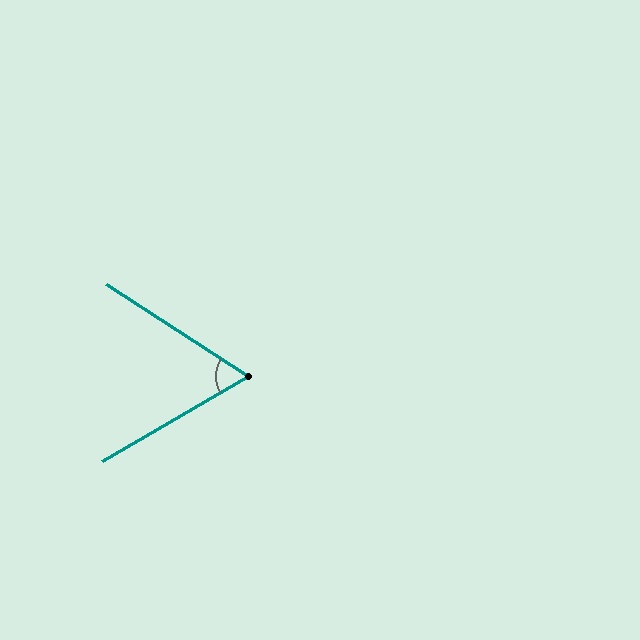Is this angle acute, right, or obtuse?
It is acute.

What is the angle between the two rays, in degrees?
Approximately 63 degrees.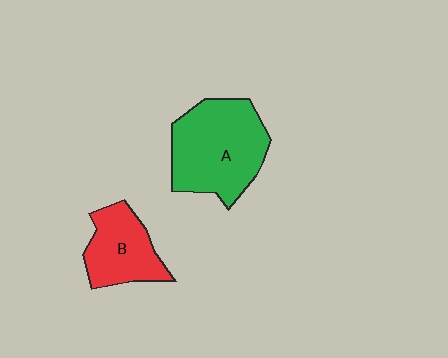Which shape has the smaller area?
Shape B (red).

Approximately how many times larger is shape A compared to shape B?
Approximately 1.6 times.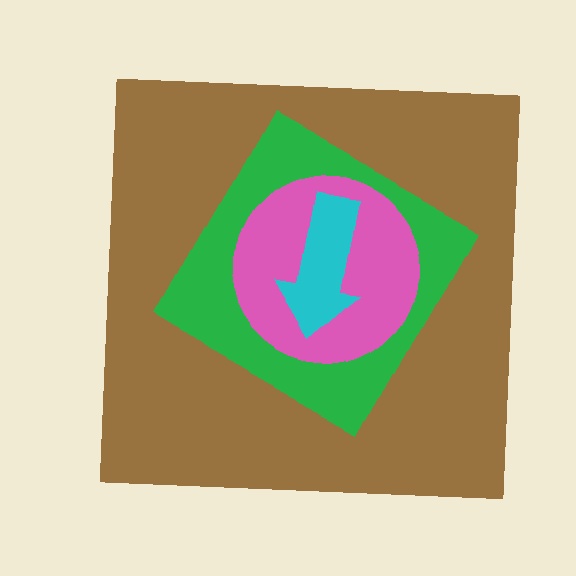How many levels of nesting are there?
4.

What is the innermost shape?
The cyan arrow.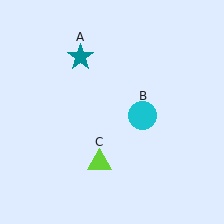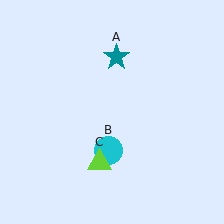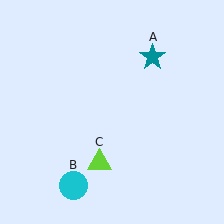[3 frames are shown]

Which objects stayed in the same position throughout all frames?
Lime triangle (object C) remained stationary.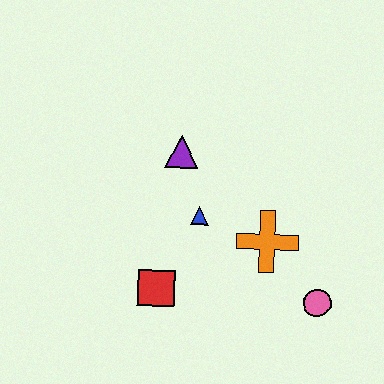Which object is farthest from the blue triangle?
The pink circle is farthest from the blue triangle.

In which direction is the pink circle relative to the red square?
The pink circle is to the right of the red square.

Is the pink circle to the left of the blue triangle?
No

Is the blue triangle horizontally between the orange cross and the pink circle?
No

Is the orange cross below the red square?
No